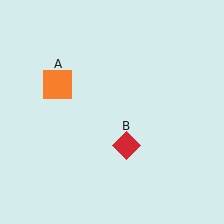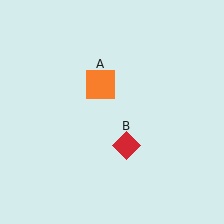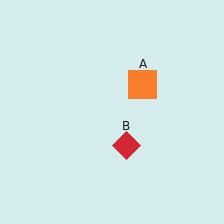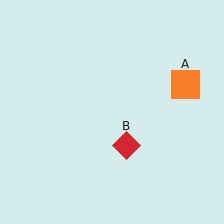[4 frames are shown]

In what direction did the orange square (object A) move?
The orange square (object A) moved right.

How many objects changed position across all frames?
1 object changed position: orange square (object A).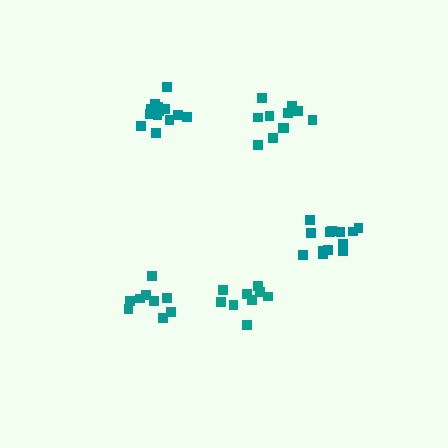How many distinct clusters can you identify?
There are 5 distinct clusters.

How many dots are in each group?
Group 1: 9 dots, Group 2: 9 dots, Group 3: 11 dots, Group 4: 13 dots, Group 5: 13 dots (55 total).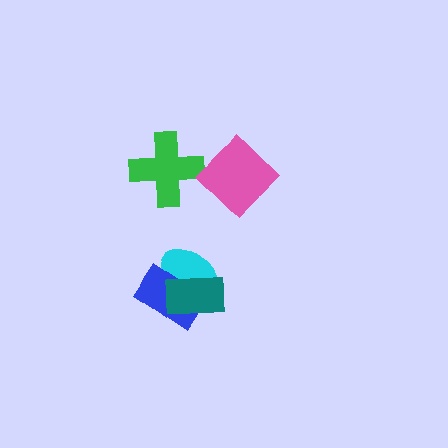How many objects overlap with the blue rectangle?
2 objects overlap with the blue rectangle.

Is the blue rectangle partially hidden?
Yes, it is partially covered by another shape.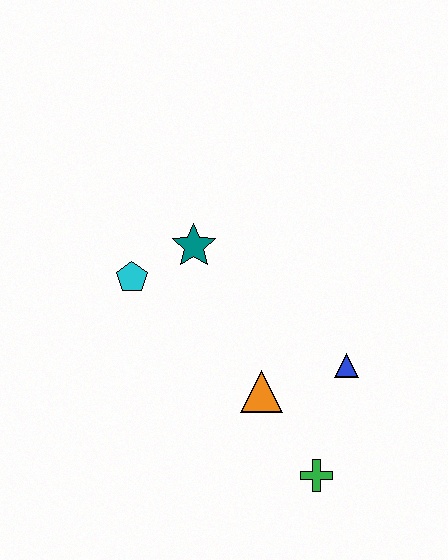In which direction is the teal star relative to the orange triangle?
The teal star is above the orange triangle.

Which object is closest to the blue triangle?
The orange triangle is closest to the blue triangle.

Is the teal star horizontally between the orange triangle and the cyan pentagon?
Yes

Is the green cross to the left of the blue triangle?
Yes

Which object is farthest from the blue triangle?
The cyan pentagon is farthest from the blue triangle.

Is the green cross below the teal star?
Yes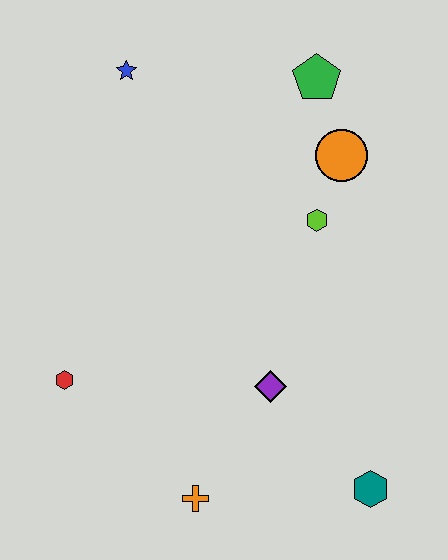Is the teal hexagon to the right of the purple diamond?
Yes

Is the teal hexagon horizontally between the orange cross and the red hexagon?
No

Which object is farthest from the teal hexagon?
The blue star is farthest from the teal hexagon.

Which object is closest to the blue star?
The green pentagon is closest to the blue star.